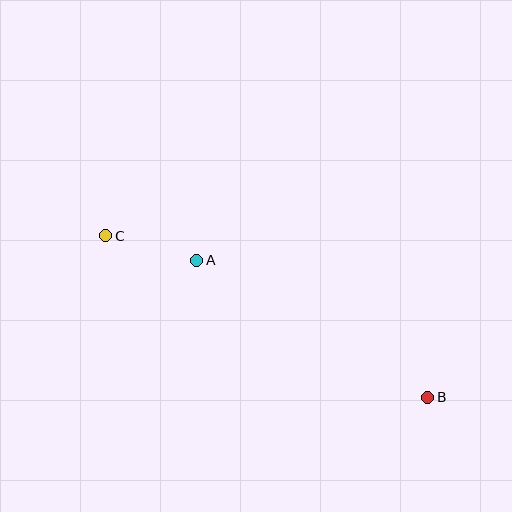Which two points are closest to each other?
Points A and C are closest to each other.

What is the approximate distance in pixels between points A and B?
The distance between A and B is approximately 269 pixels.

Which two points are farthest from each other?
Points B and C are farthest from each other.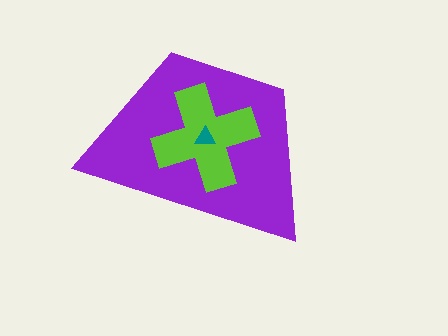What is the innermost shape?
The teal triangle.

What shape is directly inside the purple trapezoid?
The lime cross.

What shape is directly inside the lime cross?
The teal triangle.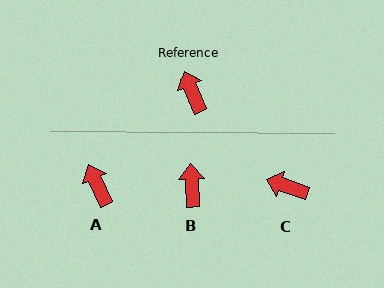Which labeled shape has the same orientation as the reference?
A.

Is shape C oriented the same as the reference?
No, it is off by about 46 degrees.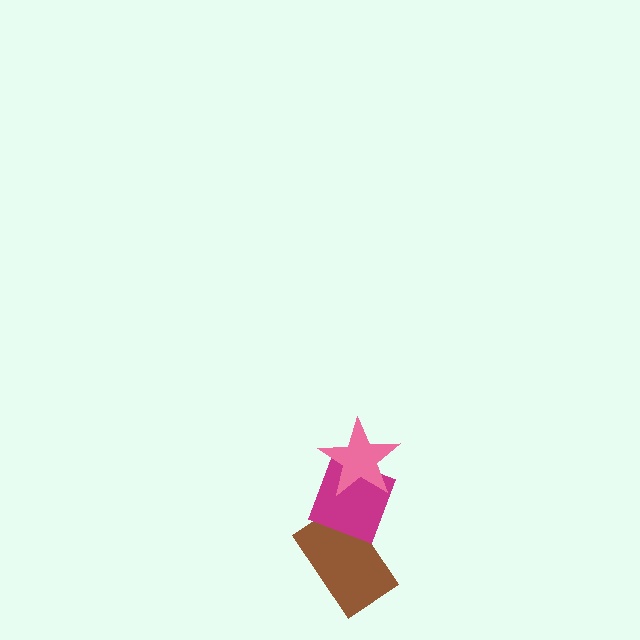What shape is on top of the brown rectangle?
The magenta diamond is on top of the brown rectangle.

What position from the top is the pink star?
The pink star is 1st from the top.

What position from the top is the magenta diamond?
The magenta diamond is 2nd from the top.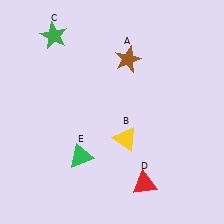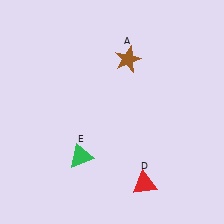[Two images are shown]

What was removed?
The yellow triangle (B), the green star (C) were removed in Image 2.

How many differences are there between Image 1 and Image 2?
There are 2 differences between the two images.